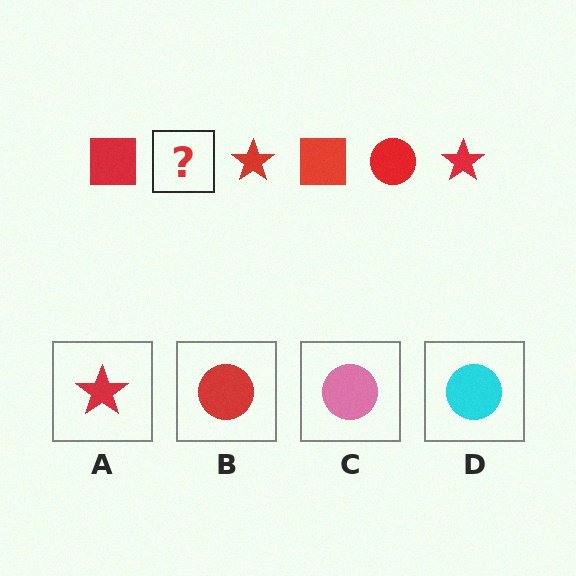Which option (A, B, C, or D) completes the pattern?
B.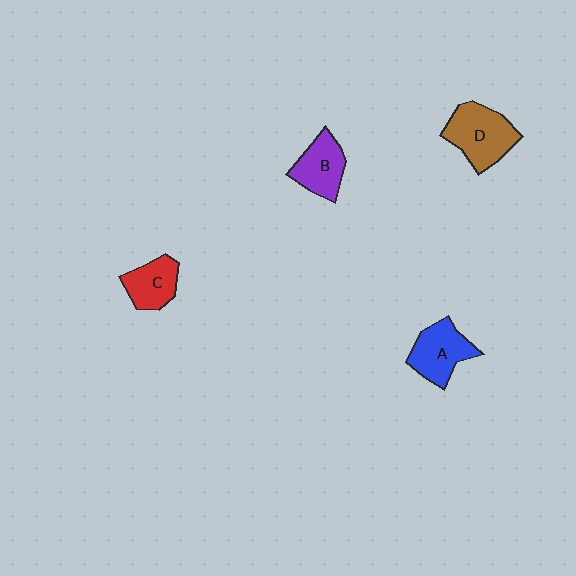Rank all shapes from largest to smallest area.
From largest to smallest: D (brown), A (blue), B (purple), C (red).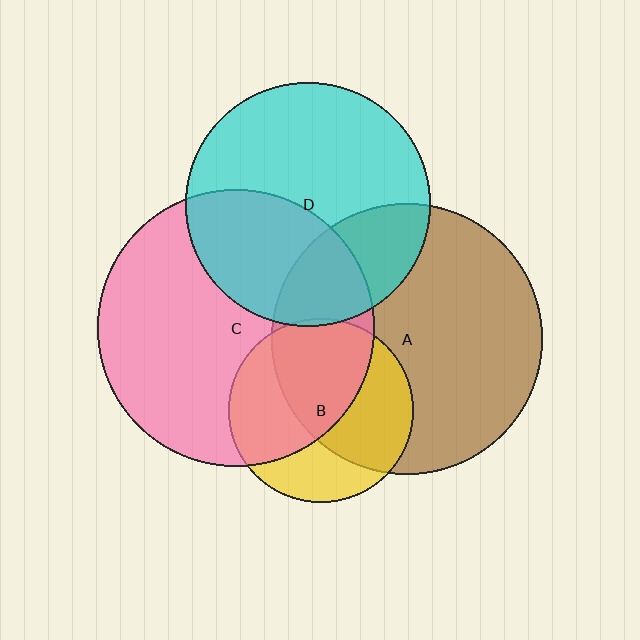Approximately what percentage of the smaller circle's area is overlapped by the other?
Approximately 40%.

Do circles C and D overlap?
Yes.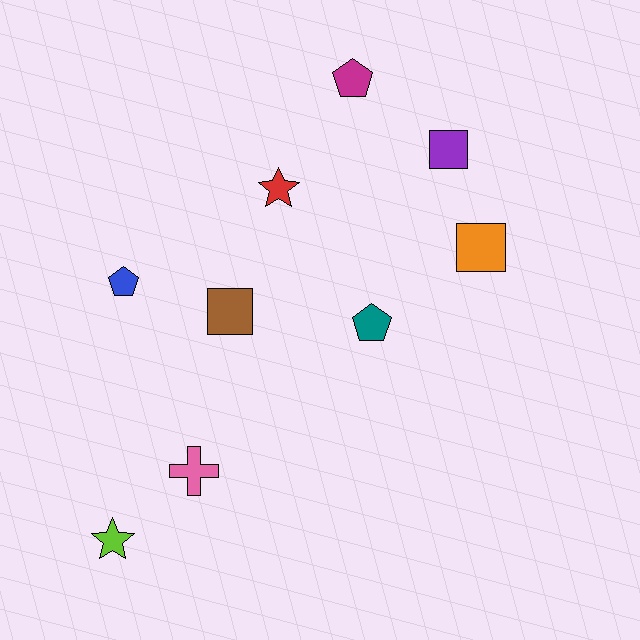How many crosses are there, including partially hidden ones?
There is 1 cross.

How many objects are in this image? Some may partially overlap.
There are 9 objects.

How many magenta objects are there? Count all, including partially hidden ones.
There is 1 magenta object.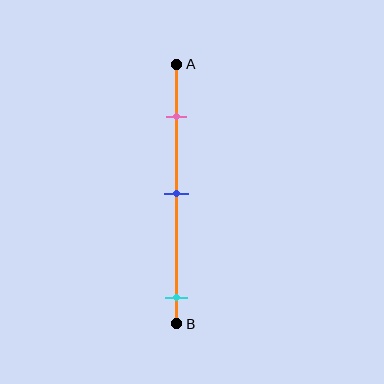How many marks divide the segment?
There are 3 marks dividing the segment.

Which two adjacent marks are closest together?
The pink and blue marks are the closest adjacent pair.